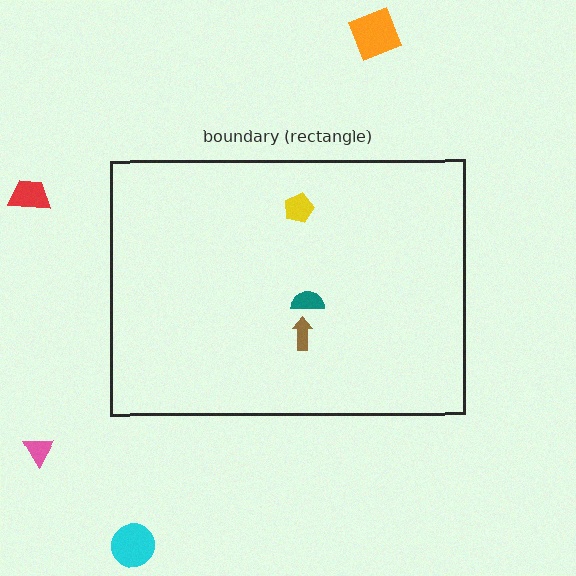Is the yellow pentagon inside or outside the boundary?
Inside.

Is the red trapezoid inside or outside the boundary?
Outside.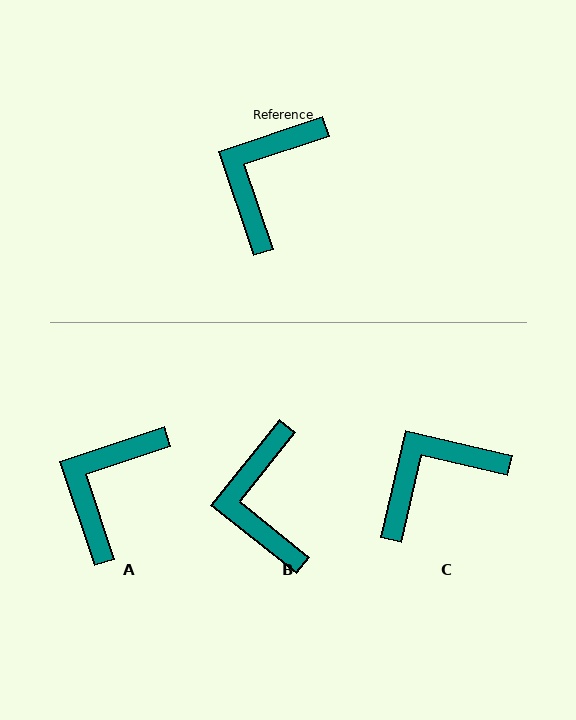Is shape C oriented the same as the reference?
No, it is off by about 32 degrees.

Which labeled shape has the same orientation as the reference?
A.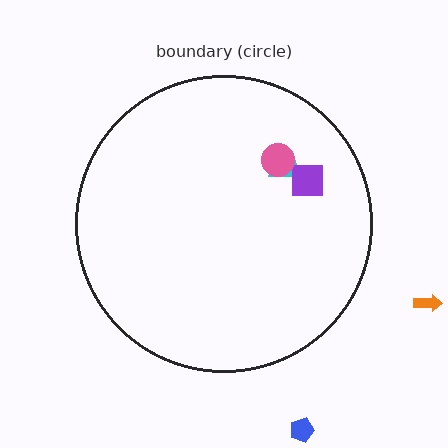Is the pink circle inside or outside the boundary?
Inside.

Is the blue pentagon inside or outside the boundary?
Outside.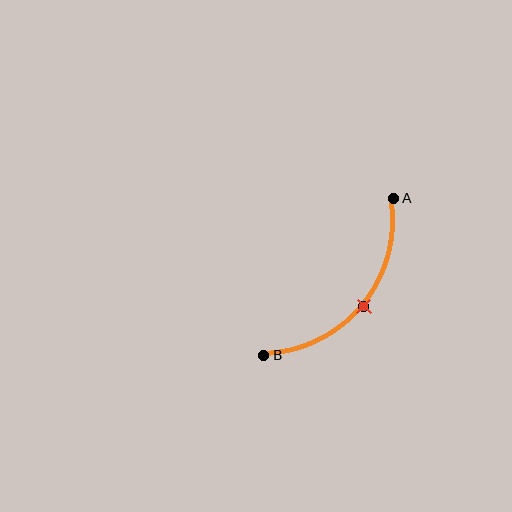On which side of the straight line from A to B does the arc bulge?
The arc bulges below and to the right of the straight line connecting A and B.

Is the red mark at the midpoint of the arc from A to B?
Yes. The red mark lies on the arc at equal arc-length from both A and B — it is the arc midpoint.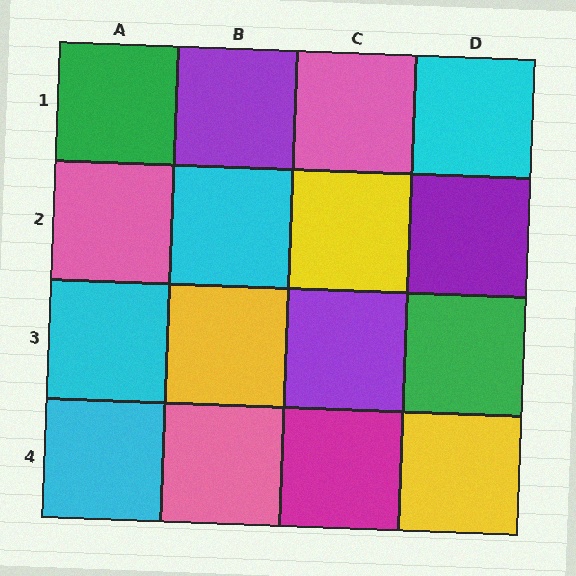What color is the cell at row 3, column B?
Yellow.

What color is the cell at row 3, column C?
Purple.